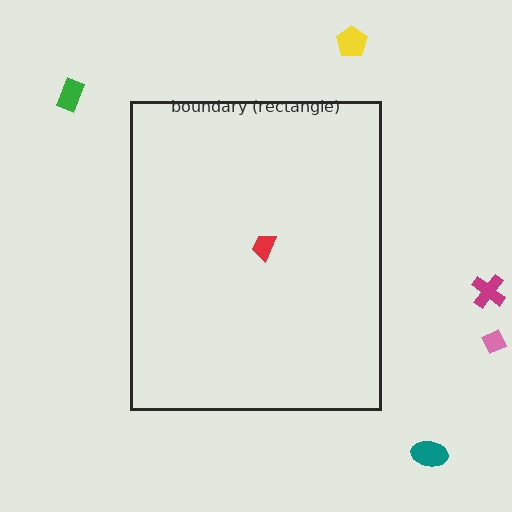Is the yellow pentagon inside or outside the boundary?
Outside.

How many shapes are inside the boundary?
1 inside, 5 outside.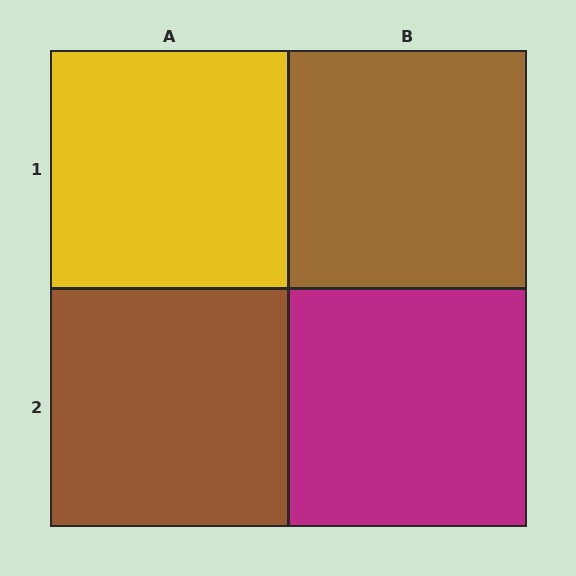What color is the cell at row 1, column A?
Yellow.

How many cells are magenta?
1 cell is magenta.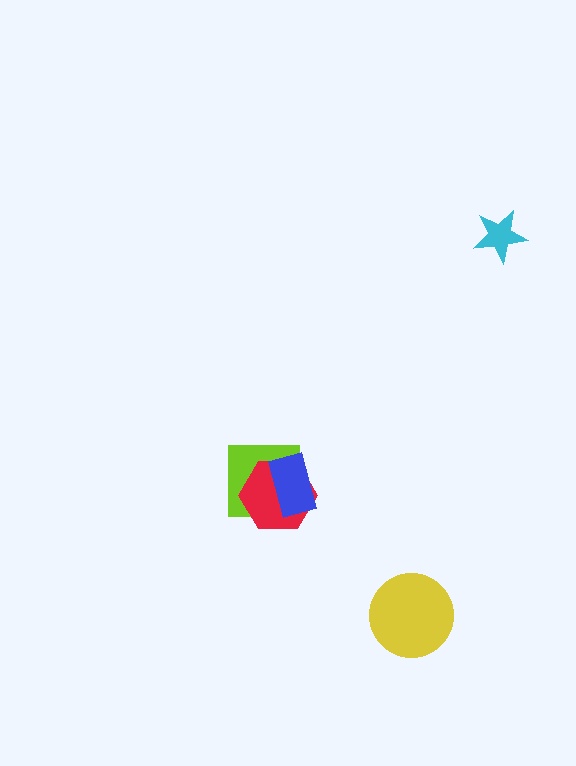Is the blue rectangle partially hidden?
No, no other shape covers it.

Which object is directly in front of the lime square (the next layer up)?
The red hexagon is directly in front of the lime square.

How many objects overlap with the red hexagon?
2 objects overlap with the red hexagon.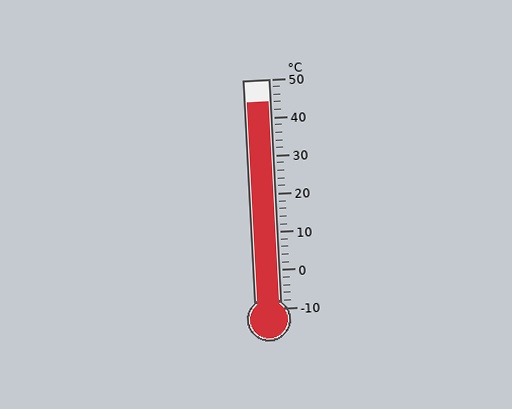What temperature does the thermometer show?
The thermometer shows approximately 44°C.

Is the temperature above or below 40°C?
The temperature is above 40°C.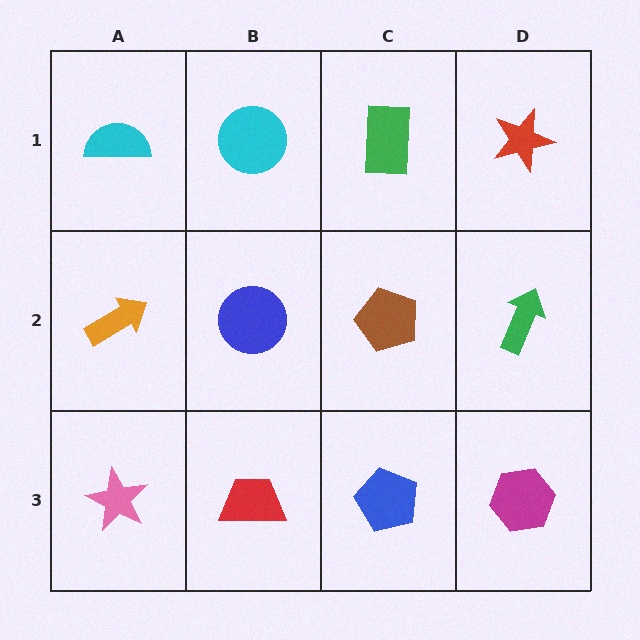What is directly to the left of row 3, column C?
A red trapezoid.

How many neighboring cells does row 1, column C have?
3.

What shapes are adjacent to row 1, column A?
An orange arrow (row 2, column A), a cyan circle (row 1, column B).